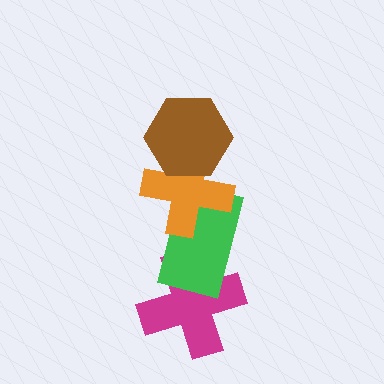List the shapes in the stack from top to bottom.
From top to bottom: the brown hexagon, the orange cross, the green rectangle, the magenta cross.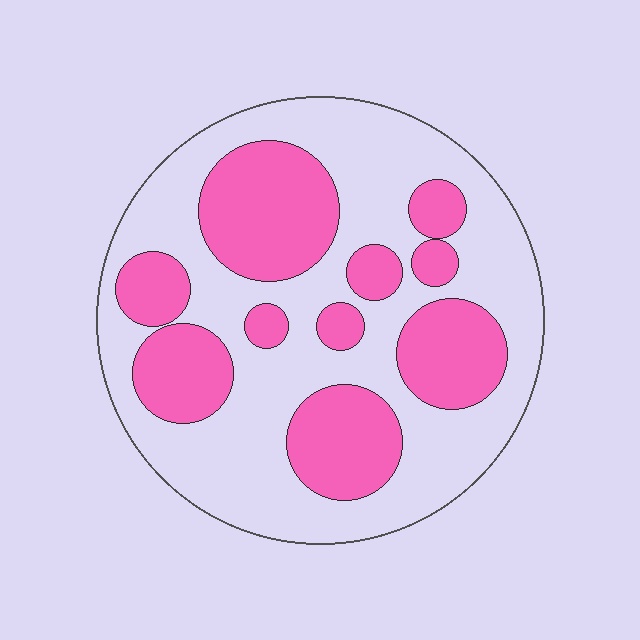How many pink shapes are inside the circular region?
10.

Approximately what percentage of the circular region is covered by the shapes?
Approximately 40%.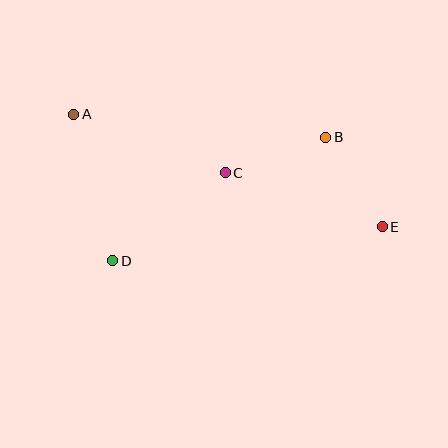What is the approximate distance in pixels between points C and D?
The distance between C and D is approximately 143 pixels.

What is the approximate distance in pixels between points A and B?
The distance between A and B is approximately 253 pixels.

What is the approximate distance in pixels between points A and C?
The distance between A and C is approximately 162 pixels.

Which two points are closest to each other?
Points B and E are closest to each other.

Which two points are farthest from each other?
Points A and E are farthest from each other.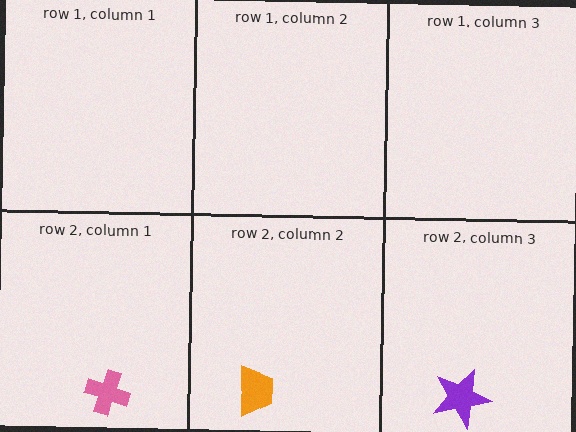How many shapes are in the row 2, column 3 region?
1.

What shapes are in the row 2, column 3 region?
The purple star.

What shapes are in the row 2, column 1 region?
The pink cross.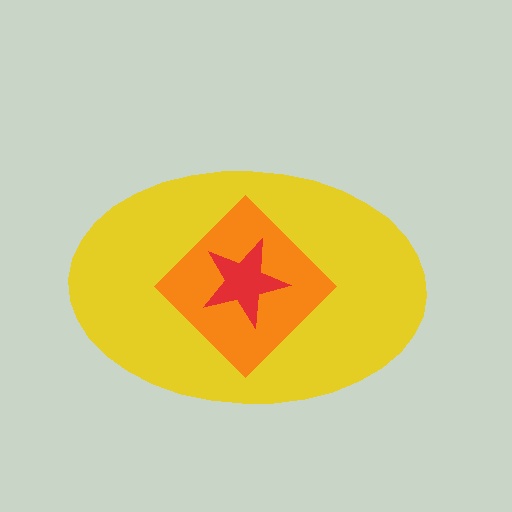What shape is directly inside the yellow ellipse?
The orange diamond.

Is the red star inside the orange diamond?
Yes.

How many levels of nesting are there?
3.